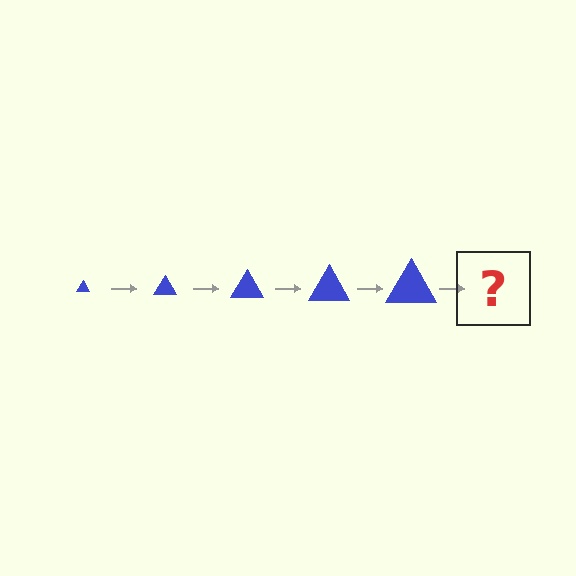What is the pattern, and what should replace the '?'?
The pattern is that the triangle gets progressively larger each step. The '?' should be a blue triangle, larger than the previous one.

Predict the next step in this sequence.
The next step is a blue triangle, larger than the previous one.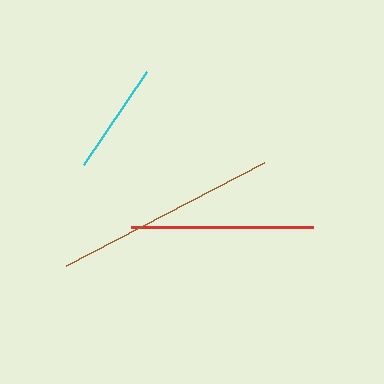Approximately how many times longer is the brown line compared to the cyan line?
The brown line is approximately 2.0 times the length of the cyan line.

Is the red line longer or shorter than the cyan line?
The red line is longer than the cyan line.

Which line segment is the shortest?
The cyan line is the shortest at approximately 112 pixels.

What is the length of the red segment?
The red segment is approximately 182 pixels long.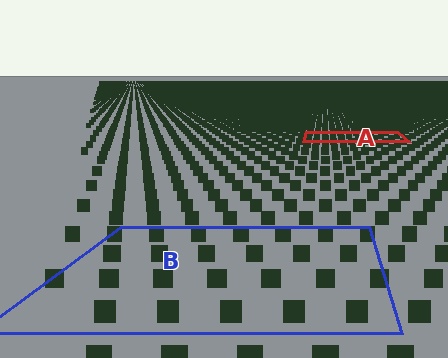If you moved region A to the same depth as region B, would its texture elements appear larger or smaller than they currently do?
They would appear larger. At a closer depth, the same texture elements are projected at a bigger on-screen size.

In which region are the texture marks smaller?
The texture marks are smaller in region A, because it is farther away.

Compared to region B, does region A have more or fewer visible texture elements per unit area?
Region A has more texture elements per unit area — they are packed more densely because it is farther away.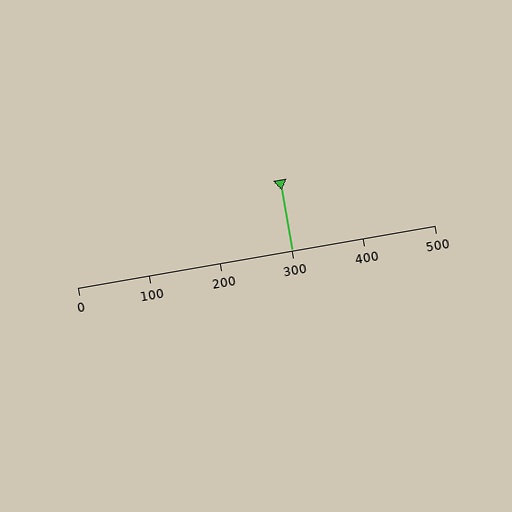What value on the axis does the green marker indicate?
The marker indicates approximately 300.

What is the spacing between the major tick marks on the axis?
The major ticks are spaced 100 apart.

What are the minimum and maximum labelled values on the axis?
The axis runs from 0 to 500.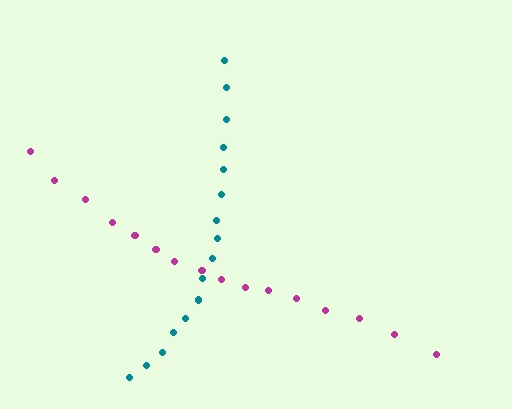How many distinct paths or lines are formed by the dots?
There are 2 distinct paths.